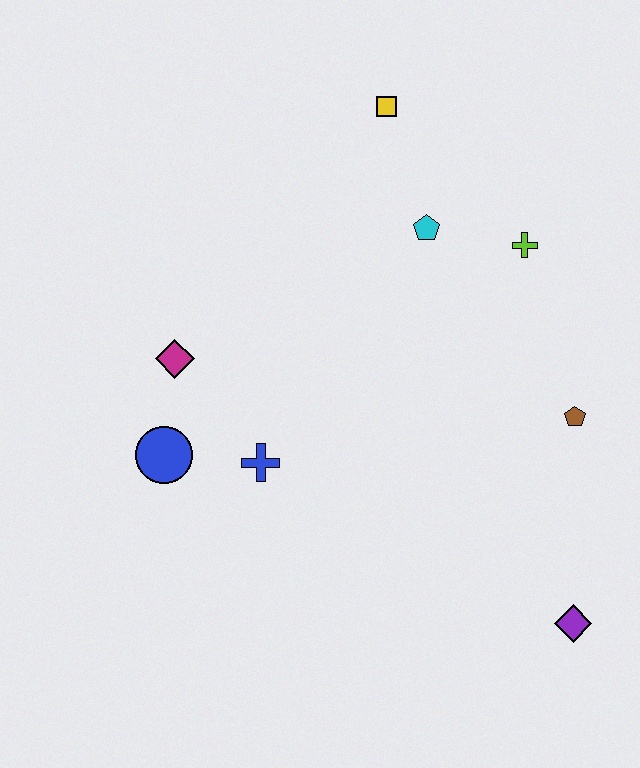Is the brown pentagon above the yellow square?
No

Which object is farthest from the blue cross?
The yellow square is farthest from the blue cross.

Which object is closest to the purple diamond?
The brown pentagon is closest to the purple diamond.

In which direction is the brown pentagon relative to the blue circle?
The brown pentagon is to the right of the blue circle.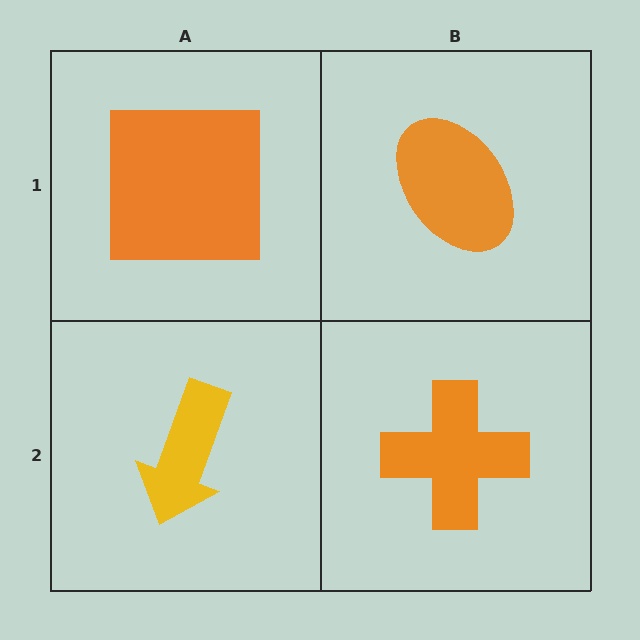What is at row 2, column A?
A yellow arrow.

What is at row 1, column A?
An orange square.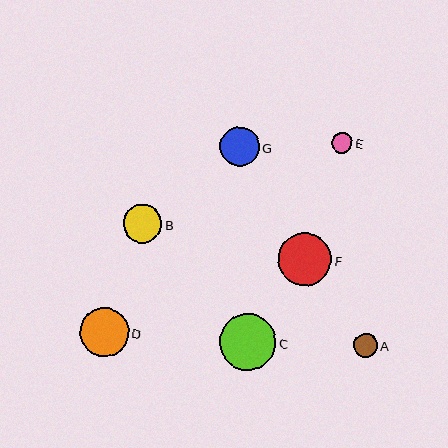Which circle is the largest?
Circle C is the largest with a size of approximately 56 pixels.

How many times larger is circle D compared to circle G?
Circle D is approximately 1.2 times the size of circle G.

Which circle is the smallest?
Circle E is the smallest with a size of approximately 20 pixels.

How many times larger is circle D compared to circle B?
Circle D is approximately 1.3 times the size of circle B.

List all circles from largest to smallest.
From largest to smallest: C, F, D, G, B, A, E.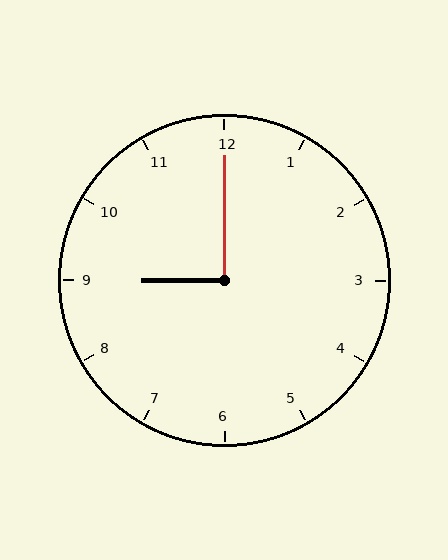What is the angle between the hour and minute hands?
Approximately 90 degrees.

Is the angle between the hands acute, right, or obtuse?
It is right.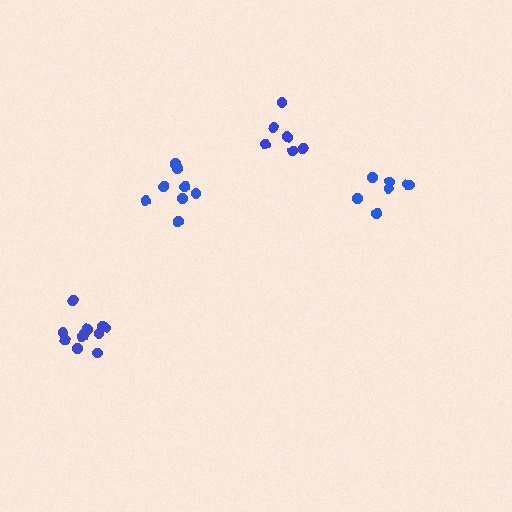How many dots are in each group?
Group 1: 8 dots, Group 2: 11 dots, Group 3: 7 dots, Group 4: 6 dots (32 total).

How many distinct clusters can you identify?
There are 4 distinct clusters.